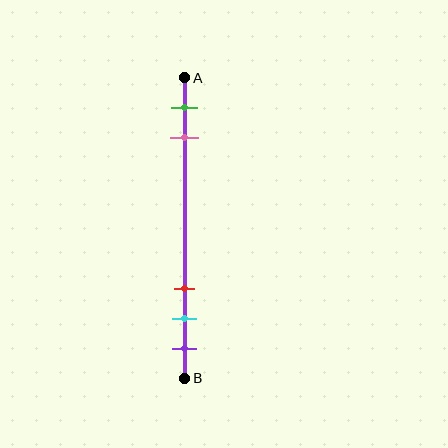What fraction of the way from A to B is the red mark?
The red mark is approximately 70% (0.7) of the way from A to B.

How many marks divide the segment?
There are 5 marks dividing the segment.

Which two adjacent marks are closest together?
The cyan and purple marks are the closest adjacent pair.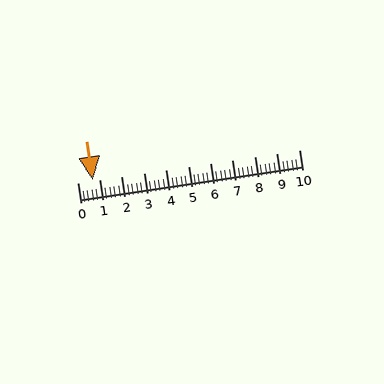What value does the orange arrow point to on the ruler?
The orange arrow points to approximately 0.7.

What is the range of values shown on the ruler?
The ruler shows values from 0 to 10.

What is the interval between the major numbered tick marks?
The major tick marks are spaced 1 units apart.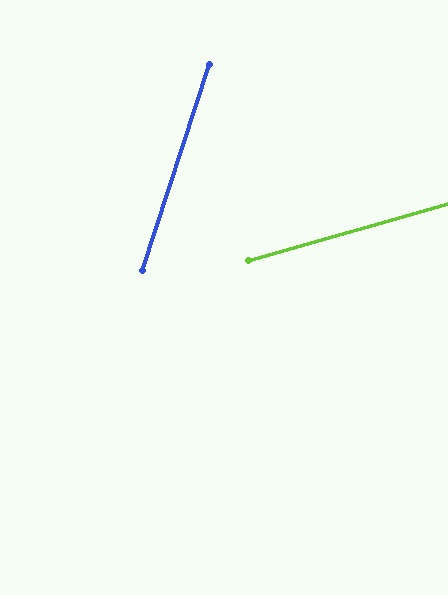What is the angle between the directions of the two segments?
Approximately 56 degrees.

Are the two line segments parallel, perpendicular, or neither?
Neither parallel nor perpendicular — they differ by about 56°.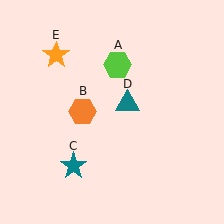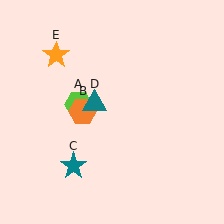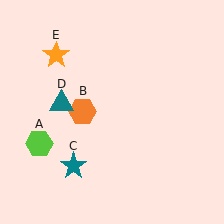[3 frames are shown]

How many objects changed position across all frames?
2 objects changed position: lime hexagon (object A), teal triangle (object D).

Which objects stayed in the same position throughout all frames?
Orange hexagon (object B) and teal star (object C) and orange star (object E) remained stationary.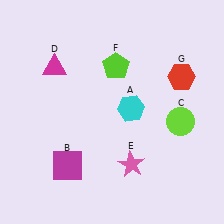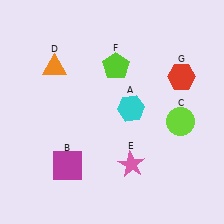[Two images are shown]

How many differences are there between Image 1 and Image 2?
There is 1 difference between the two images.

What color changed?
The triangle (D) changed from magenta in Image 1 to orange in Image 2.